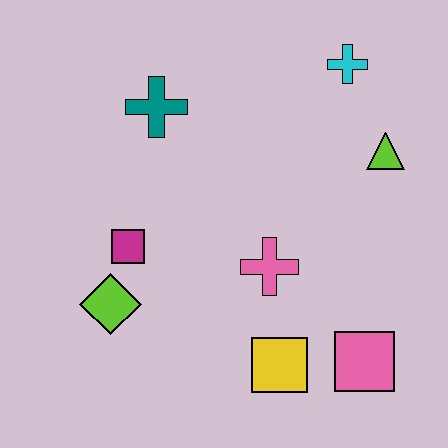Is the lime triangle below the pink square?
No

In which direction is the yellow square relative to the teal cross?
The yellow square is below the teal cross.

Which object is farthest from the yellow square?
The cyan cross is farthest from the yellow square.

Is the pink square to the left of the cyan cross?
No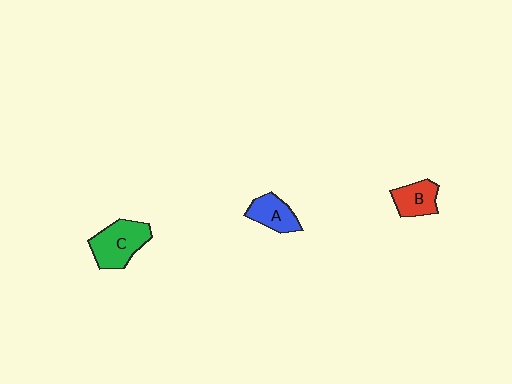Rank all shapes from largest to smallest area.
From largest to smallest: C (green), B (red), A (blue).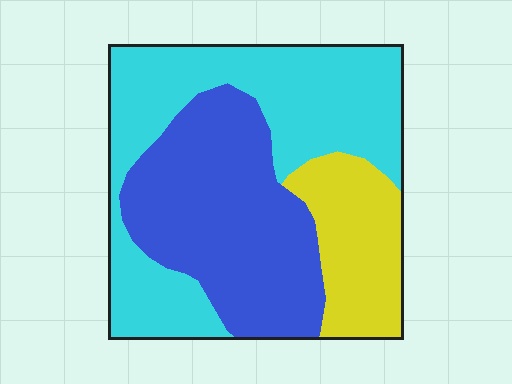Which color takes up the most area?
Cyan, at roughly 45%.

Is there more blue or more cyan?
Cyan.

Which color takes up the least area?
Yellow, at roughly 20%.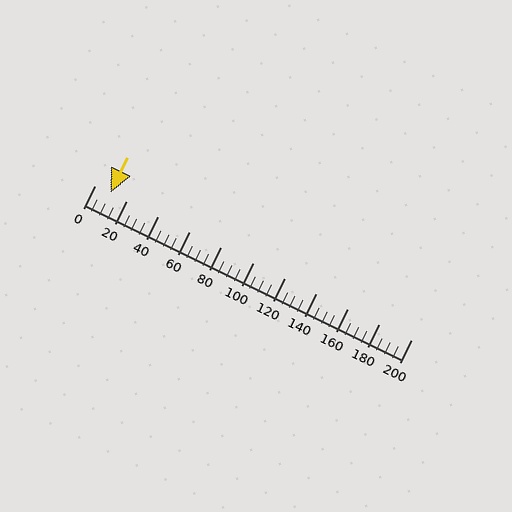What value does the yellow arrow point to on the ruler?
The yellow arrow points to approximately 10.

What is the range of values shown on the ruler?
The ruler shows values from 0 to 200.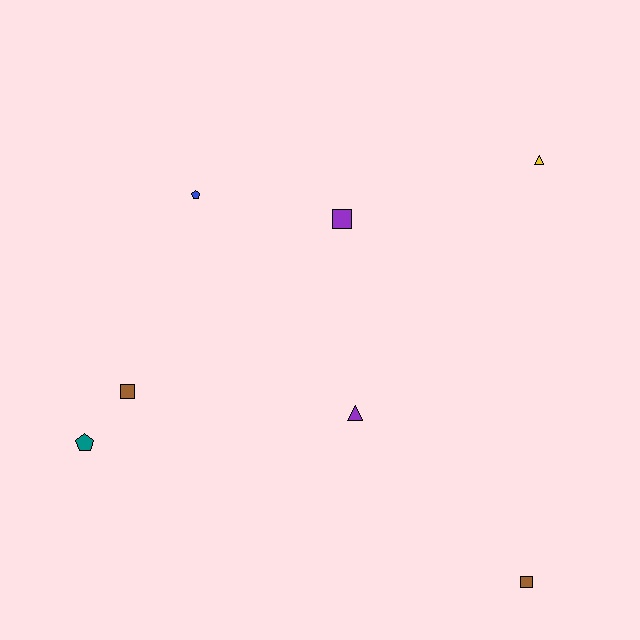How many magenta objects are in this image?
There are no magenta objects.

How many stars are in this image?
There are no stars.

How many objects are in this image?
There are 7 objects.